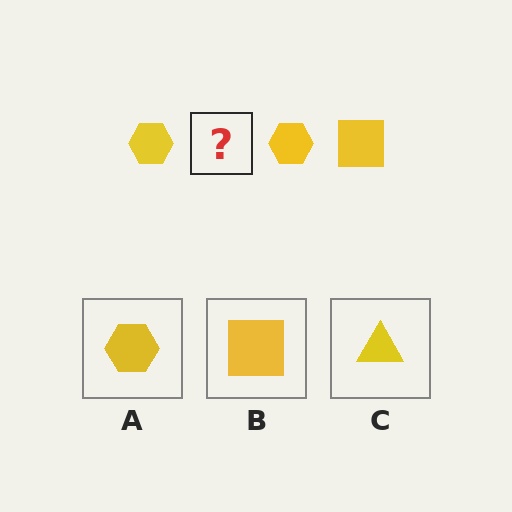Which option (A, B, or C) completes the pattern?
B.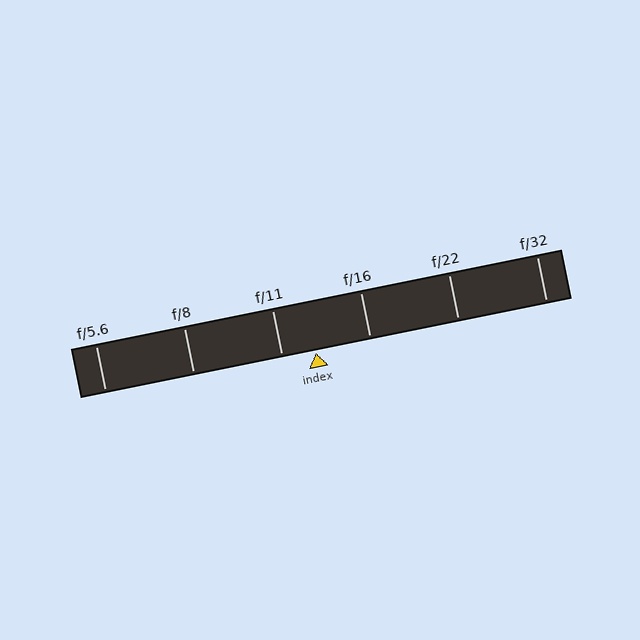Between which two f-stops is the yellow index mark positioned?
The index mark is between f/11 and f/16.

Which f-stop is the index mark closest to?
The index mark is closest to f/11.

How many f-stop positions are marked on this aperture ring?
There are 6 f-stop positions marked.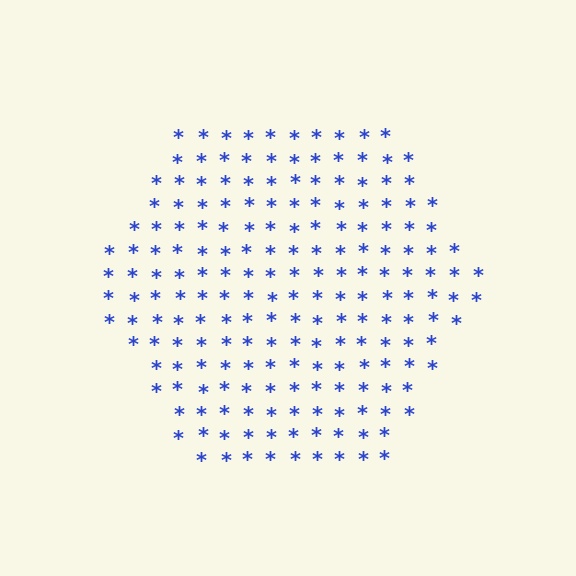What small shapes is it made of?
It is made of small asterisks.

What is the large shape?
The large shape is a hexagon.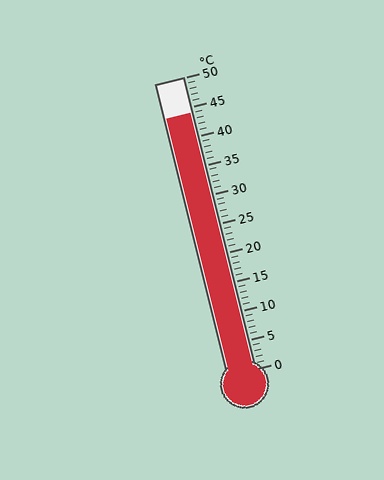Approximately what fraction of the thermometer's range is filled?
The thermometer is filled to approximately 90% of its range.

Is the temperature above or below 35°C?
The temperature is above 35°C.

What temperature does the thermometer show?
The thermometer shows approximately 44°C.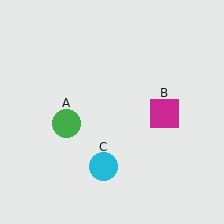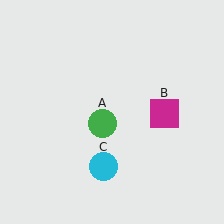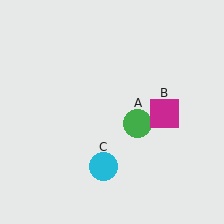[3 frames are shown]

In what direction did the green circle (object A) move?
The green circle (object A) moved right.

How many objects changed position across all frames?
1 object changed position: green circle (object A).